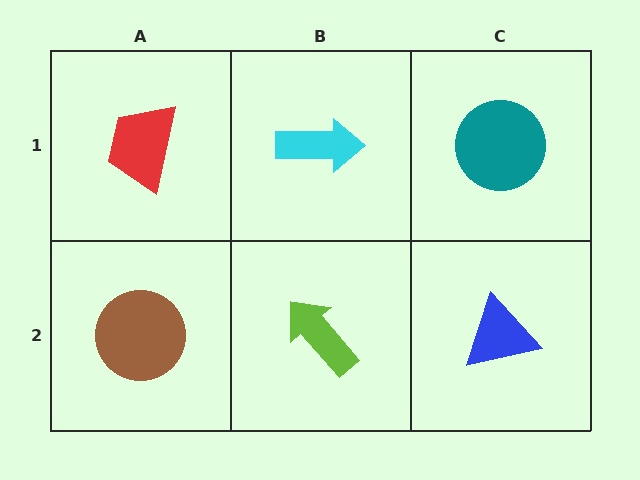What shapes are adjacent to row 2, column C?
A teal circle (row 1, column C), a lime arrow (row 2, column B).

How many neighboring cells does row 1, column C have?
2.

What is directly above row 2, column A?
A red trapezoid.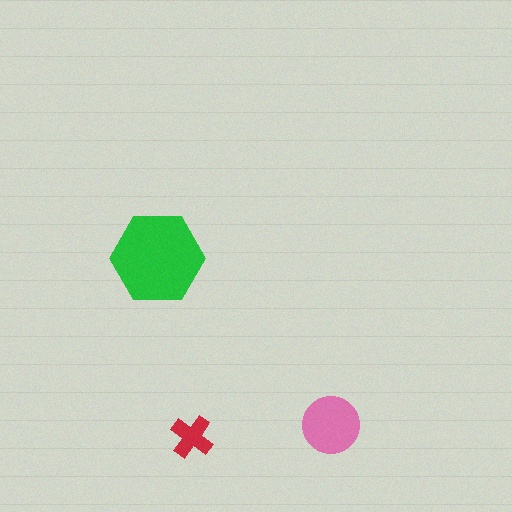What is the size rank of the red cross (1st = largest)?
3rd.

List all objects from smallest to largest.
The red cross, the pink circle, the green hexagon.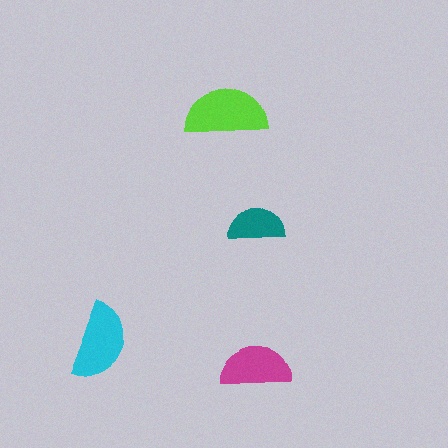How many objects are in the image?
There are 4 objects in the image.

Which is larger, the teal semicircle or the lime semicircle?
The lime one.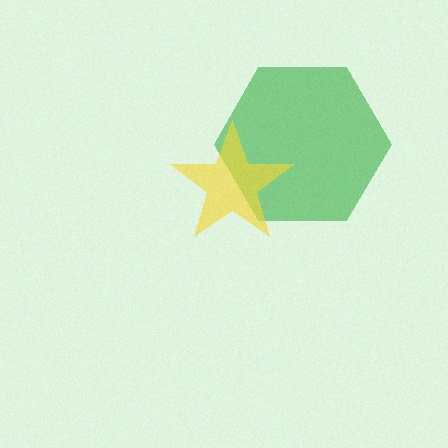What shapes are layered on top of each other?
The layered shapes are: a green hexagon, a yellow star.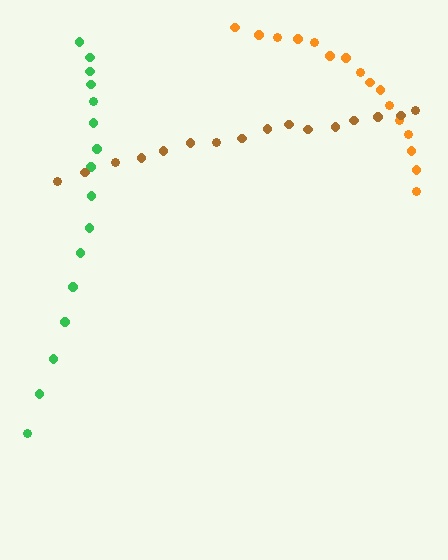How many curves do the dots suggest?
There are 3 distinct paths.